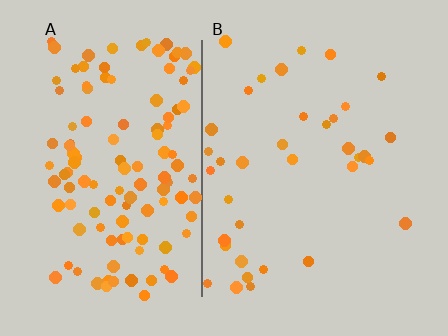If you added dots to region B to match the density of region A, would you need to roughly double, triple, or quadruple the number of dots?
Approximately triple.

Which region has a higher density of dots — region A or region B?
A (the left).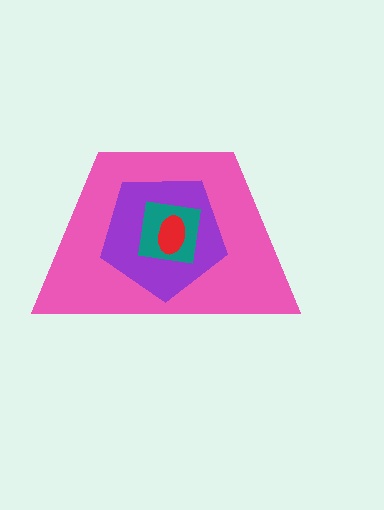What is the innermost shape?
The red ellipse.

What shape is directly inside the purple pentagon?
The teal square.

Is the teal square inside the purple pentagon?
Yes.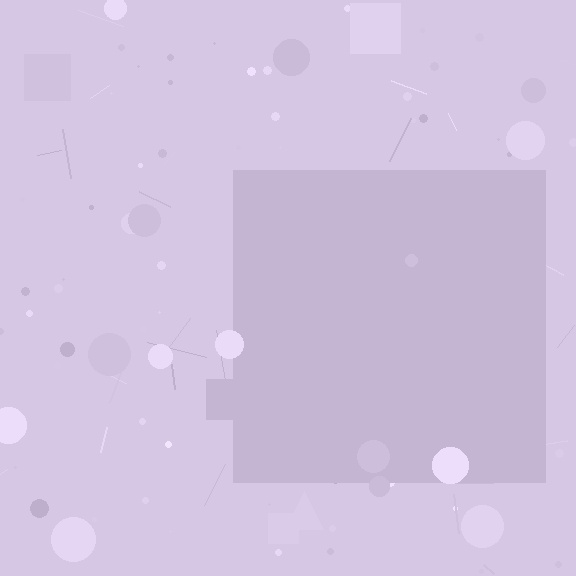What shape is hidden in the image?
A square is hidden in the image.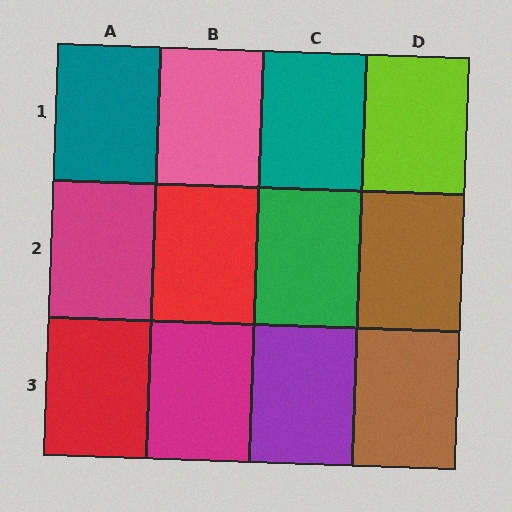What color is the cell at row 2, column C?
Green.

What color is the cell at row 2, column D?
Brown.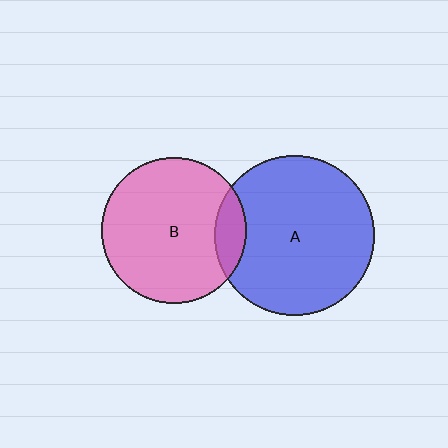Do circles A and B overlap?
Yes.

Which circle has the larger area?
Circle A (blue).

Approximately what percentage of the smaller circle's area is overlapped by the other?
Approximately 10%.